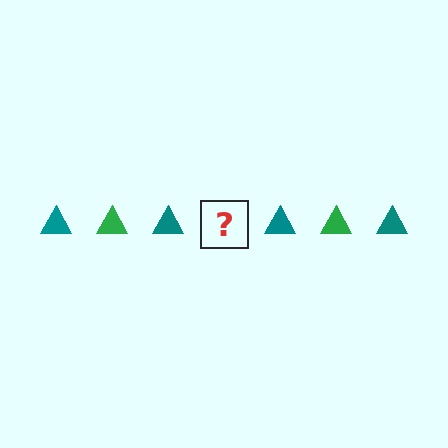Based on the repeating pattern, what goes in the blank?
The blank should be a green triangle.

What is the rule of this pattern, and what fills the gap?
The rule is that the pattern cycles through teal, green triangles. The gap should be filled with a green triangle.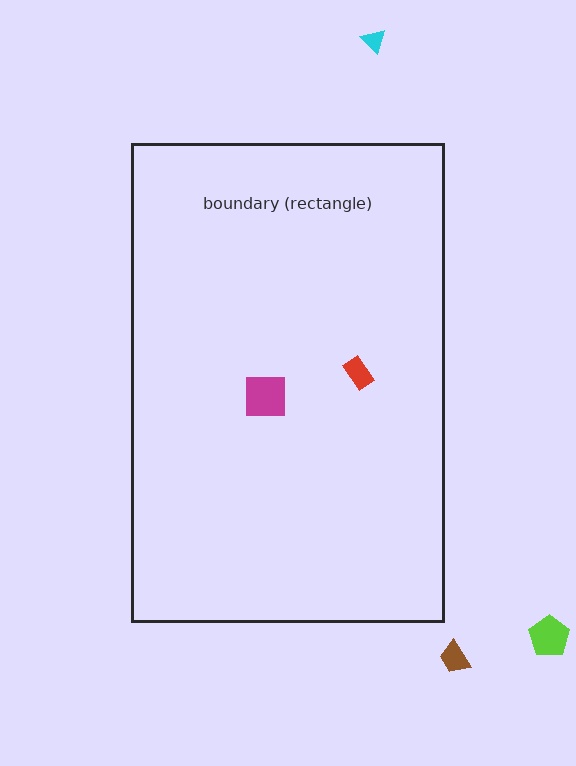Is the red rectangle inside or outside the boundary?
Inside.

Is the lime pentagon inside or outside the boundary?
Outside.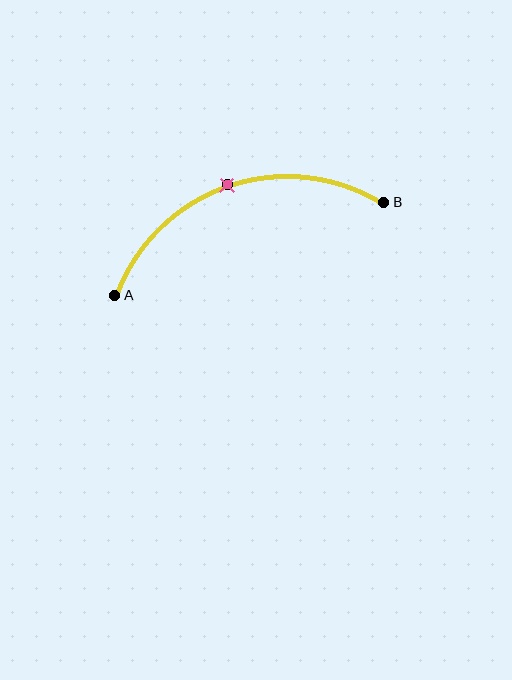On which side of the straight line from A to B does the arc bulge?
The arc bulges above the straight line connecting A and B.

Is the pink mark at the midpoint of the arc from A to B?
Yes. The pink mark lies on the arc at equal arc-length from both A and B — it is the arc midpoint.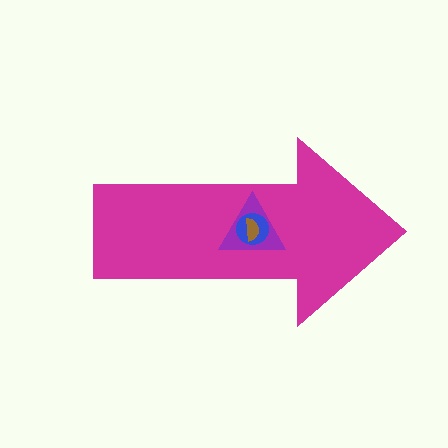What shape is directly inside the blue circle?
The brown semicircle.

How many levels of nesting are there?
4.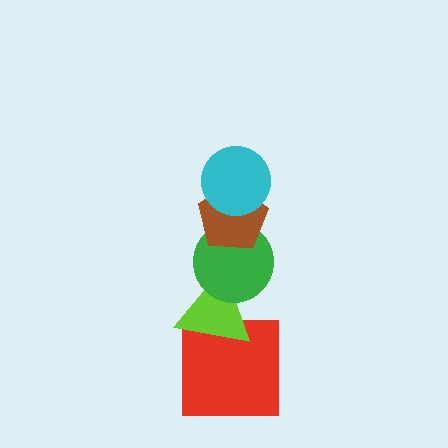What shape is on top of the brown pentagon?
The cyan circle is on top of the brown pentagon.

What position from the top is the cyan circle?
The cyan circle is 1st from the top.